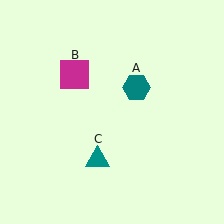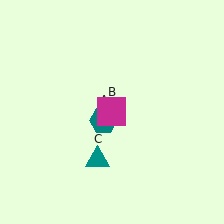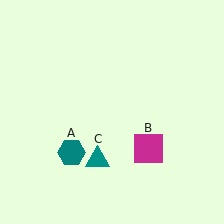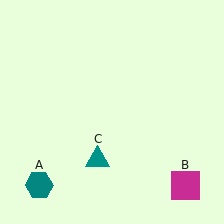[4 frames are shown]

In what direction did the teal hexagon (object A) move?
The teal hexagon (object A) moved down and to the left.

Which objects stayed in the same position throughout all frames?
Teal triangle (object C) remained stationary.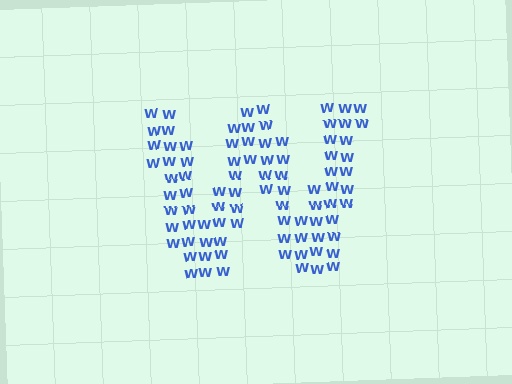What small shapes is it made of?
It is made of small letter W's.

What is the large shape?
The large shape is the letter W.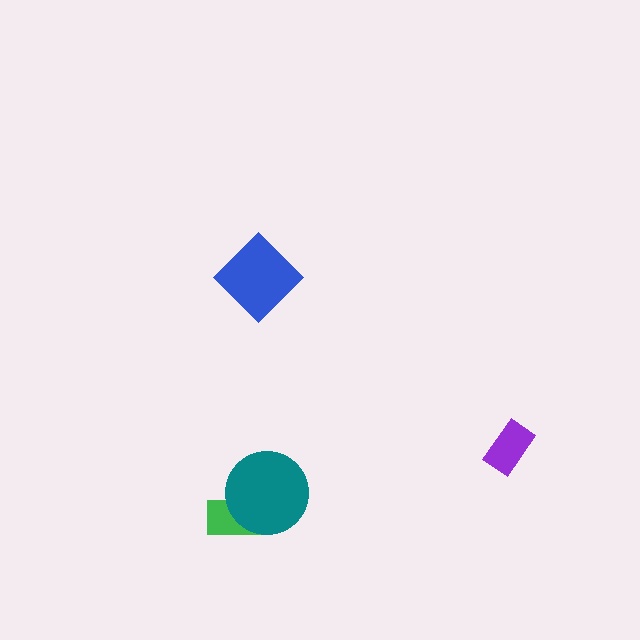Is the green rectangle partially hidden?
Yes, it is partially covered by another shape.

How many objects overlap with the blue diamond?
0 objects overlap with the blue diamond.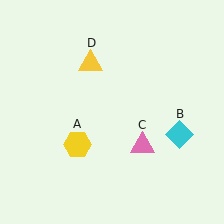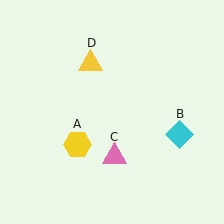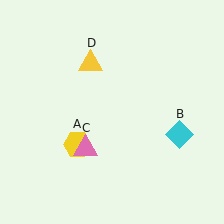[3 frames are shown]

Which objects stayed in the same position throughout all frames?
Yellow hexagon (object A) and cyan diamond (object B) and yellow triangle (object D) remained stationary.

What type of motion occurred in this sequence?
The pink triangle (object C) rotated clockwise around the center of the scene.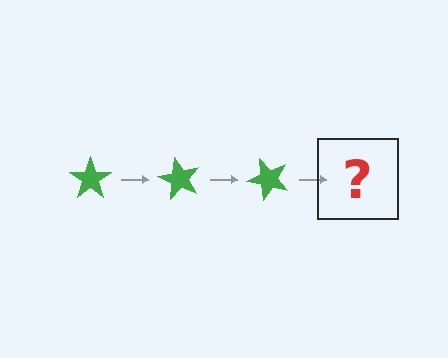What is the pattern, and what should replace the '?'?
The pattern is that the star rotates 60 degrees each step. The '?' should be a green star rotated 180 degrees.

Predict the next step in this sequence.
The next step is a green star rotated 180 degrees.